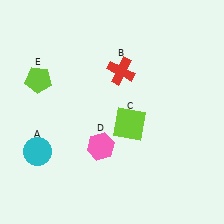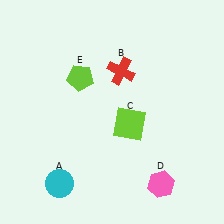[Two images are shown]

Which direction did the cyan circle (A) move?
The cyan circle (A) moved down.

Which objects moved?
The objects that moved are: the cyan circle (A), the pink hexagon (D), the lime pentagon (E).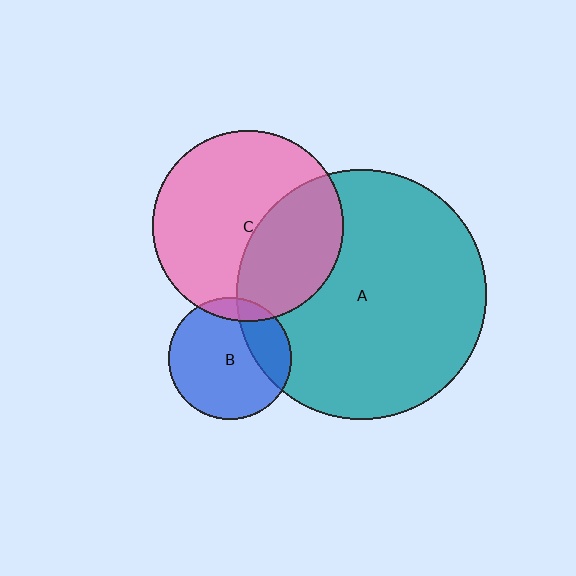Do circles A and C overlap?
Yes.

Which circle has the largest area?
Circle A (teal).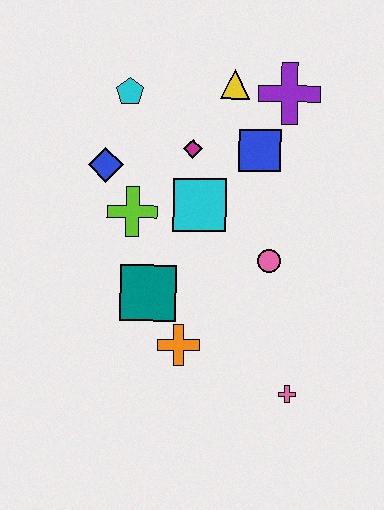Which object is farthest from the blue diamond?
The pink cross is farthest from the blue diamond.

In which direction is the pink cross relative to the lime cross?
The pink cross is below the lime cross.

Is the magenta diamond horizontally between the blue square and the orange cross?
Yes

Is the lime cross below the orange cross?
No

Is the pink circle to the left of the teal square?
No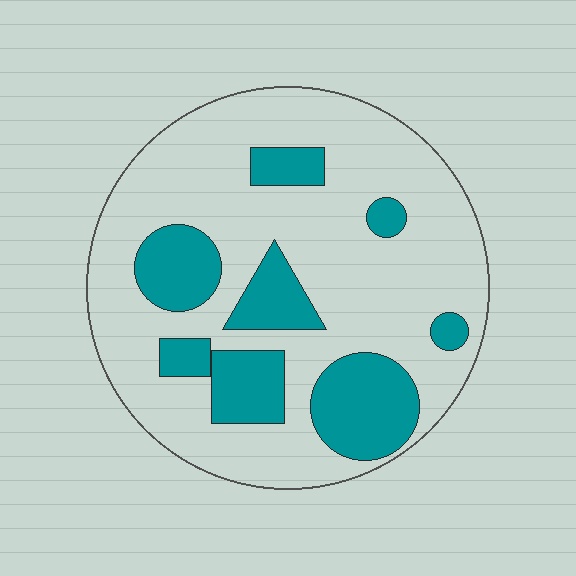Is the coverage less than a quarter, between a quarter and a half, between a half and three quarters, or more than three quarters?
Between a quarter and a half.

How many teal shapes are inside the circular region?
8.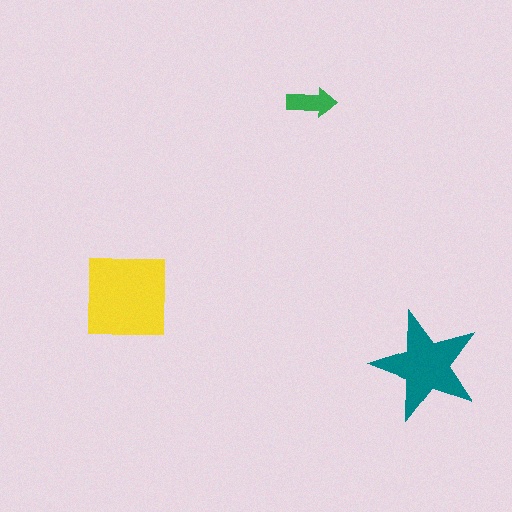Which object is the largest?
The yellow square.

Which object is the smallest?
The green arrow.